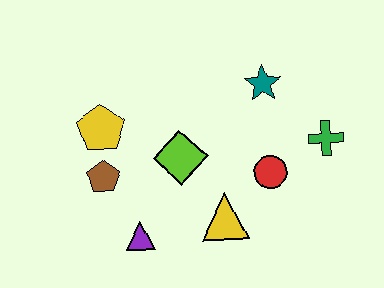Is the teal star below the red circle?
No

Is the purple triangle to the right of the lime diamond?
No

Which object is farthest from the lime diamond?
The green cross is farthest from the lime diamond.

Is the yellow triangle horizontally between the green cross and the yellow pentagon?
Yes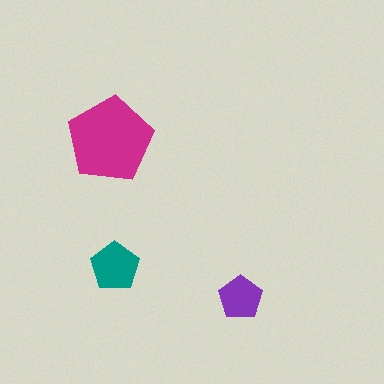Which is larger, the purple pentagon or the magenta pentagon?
The magenta one.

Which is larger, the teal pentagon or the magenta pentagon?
The magenta one.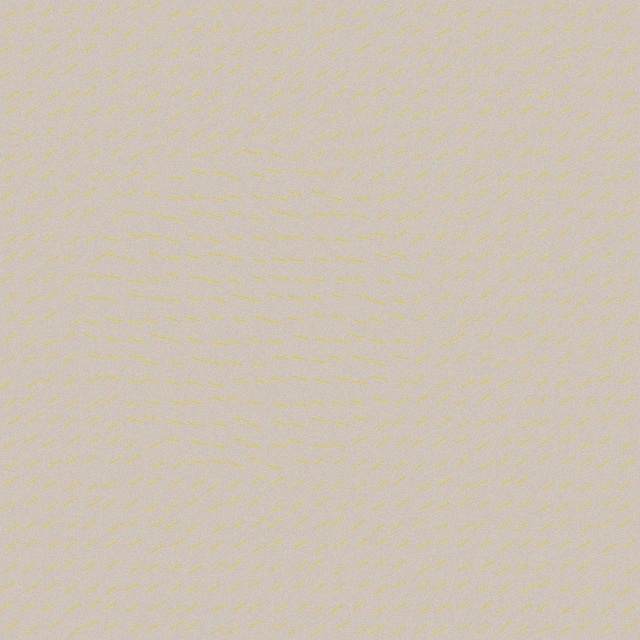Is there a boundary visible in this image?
Yes, there is a texture boundary formed by a change in line orientation.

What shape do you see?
I see a circle.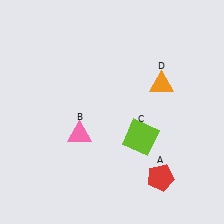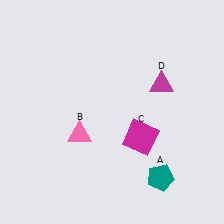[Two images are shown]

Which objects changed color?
A changed from red to teal. C changed from lime to magenta. D changed from orange to magenta.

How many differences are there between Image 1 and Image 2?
There are 3 differences between the two images.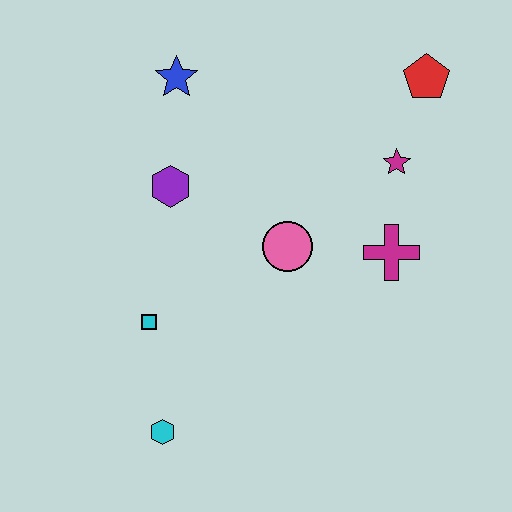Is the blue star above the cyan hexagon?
Yes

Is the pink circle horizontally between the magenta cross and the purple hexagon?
Yes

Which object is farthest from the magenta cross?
The cyan hexagon is farthest from the magenta cross.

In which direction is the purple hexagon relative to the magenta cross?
The purple hexagon is to the left of the magenta cross.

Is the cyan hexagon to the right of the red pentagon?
No